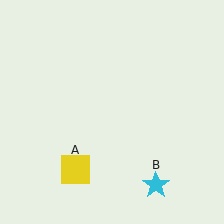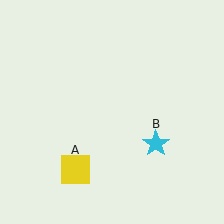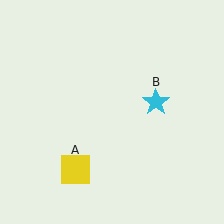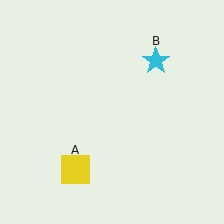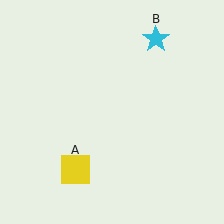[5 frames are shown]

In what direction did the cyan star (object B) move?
The cyan star (object B) moved up.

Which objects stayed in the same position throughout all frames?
Yellow square (object A) remained stationary.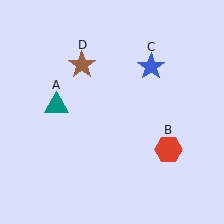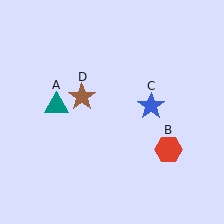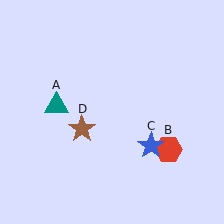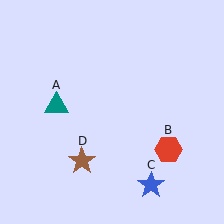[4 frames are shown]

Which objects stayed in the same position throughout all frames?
Teal triangle (object A) and red hexagon (object B) remained stationary.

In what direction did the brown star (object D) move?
The brown star (object D) moved down.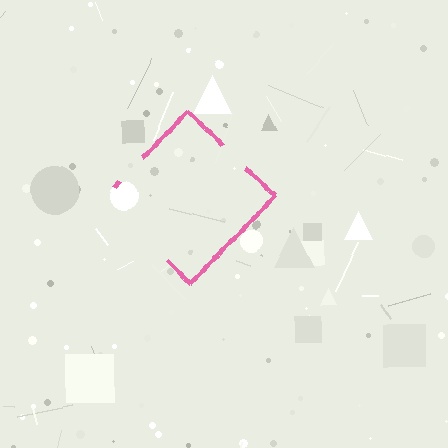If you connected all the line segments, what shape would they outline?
They would outline a diamond.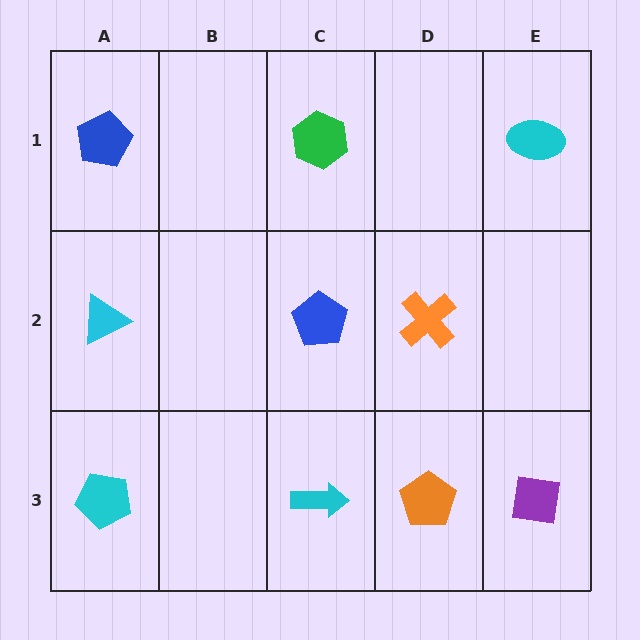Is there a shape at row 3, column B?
No, that cell is empty.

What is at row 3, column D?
An orange pentagon.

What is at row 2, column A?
A cyan triangle.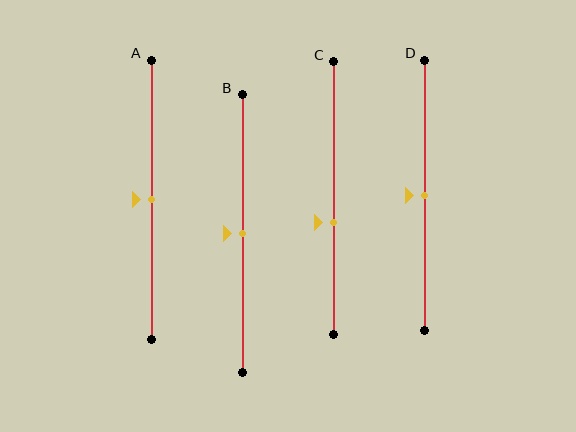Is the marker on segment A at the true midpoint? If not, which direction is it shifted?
Yes, the marker on segment A is at the true midpoint.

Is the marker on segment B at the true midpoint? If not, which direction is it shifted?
Yes, the marker on segment B is at the true midpoint.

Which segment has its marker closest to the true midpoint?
Segment A has its marker closest to the true midpoint.